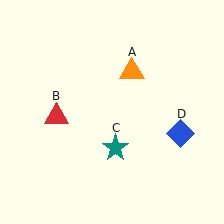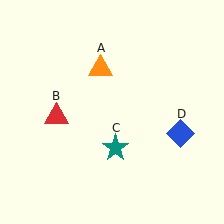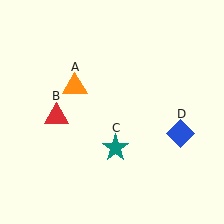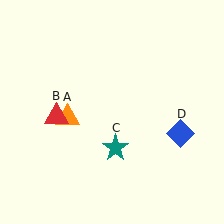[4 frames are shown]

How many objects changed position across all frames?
1 object changed position: orange triangle (object A).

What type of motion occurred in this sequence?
The orange triangle (object A) rotated counterclockwise around the center of the scene.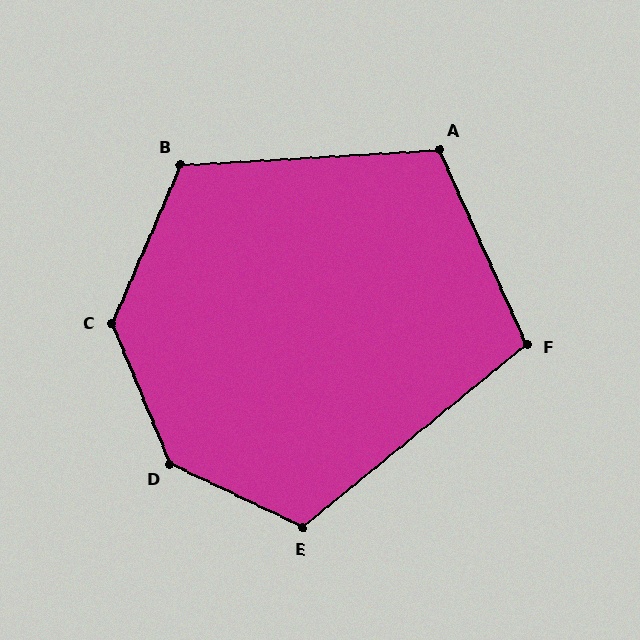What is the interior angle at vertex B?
Approximately 117 degrees (obtuse).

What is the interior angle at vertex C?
Approximately 134 degrees (obtuse).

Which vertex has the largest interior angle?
D, at approximately 138 degrees.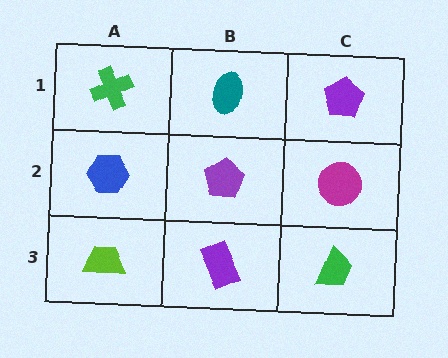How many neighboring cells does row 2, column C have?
3.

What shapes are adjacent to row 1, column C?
A magenta circle (row 2, column C), a teal ellipse (row 1, column B).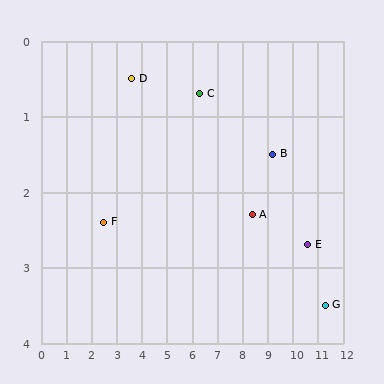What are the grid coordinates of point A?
Point A is at approximately (8.4, 2.3).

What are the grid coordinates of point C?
Point C is at approximately (6.3, 0.7).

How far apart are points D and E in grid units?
Points D and E are about 7.3 grid units apart.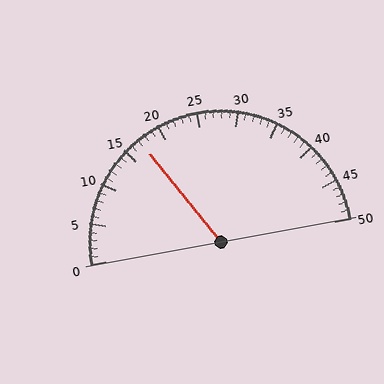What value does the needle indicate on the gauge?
The needle indicates approximately 17.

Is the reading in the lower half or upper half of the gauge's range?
The reading is in the lower half of the range (0 to 50).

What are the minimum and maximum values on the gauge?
The gauge ranges from 0 to 50.